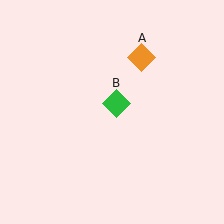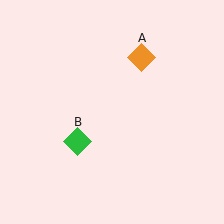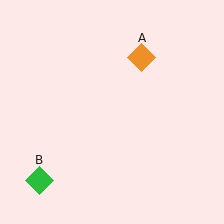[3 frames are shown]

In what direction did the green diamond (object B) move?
The green diamond (object B) moved down and to the left.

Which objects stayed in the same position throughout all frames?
Orange diamond (object A) remained stationary.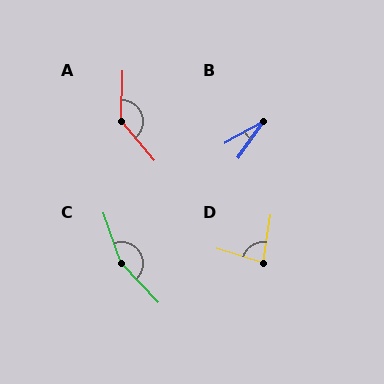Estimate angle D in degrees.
Approximately 82 degrees.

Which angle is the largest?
C, at approximately 156 degrees.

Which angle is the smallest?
B, at approximately 26 degrees.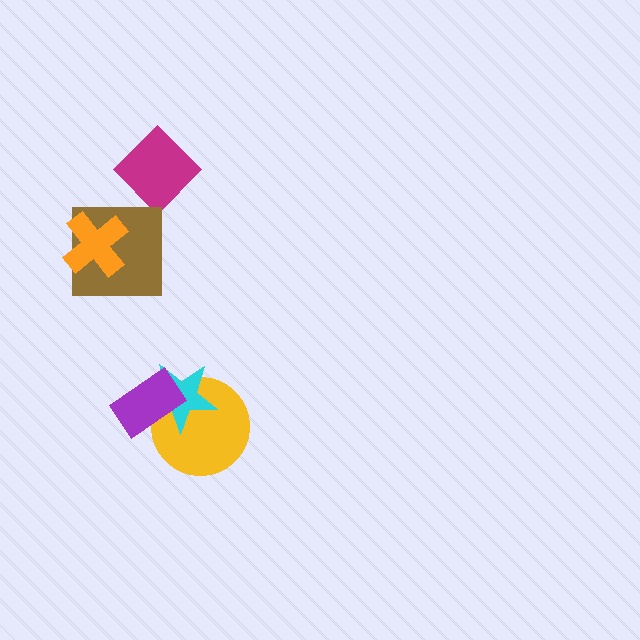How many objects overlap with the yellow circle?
2 objects overlap with the yellow circle.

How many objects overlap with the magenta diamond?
0 objects overlap with the magenta diamond.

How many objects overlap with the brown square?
1 object overlaps with the brown square.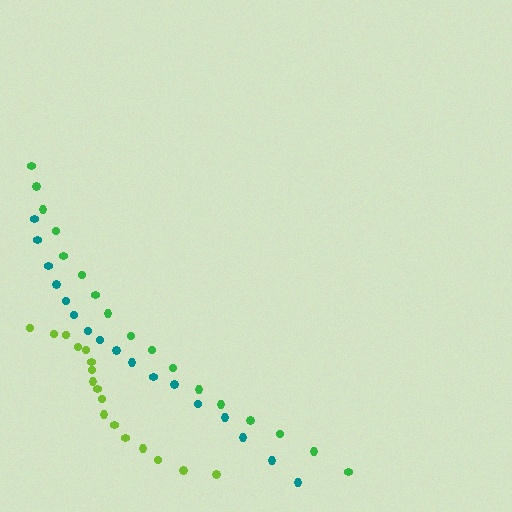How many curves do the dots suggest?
There are 3 distinct paths.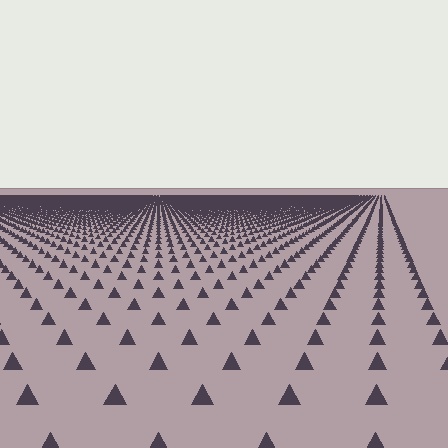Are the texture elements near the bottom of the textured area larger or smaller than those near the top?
Larger. Near the bottom, elements are closer to the viewer and appear at a bigger on-screen size.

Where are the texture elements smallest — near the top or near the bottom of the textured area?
Near the top.